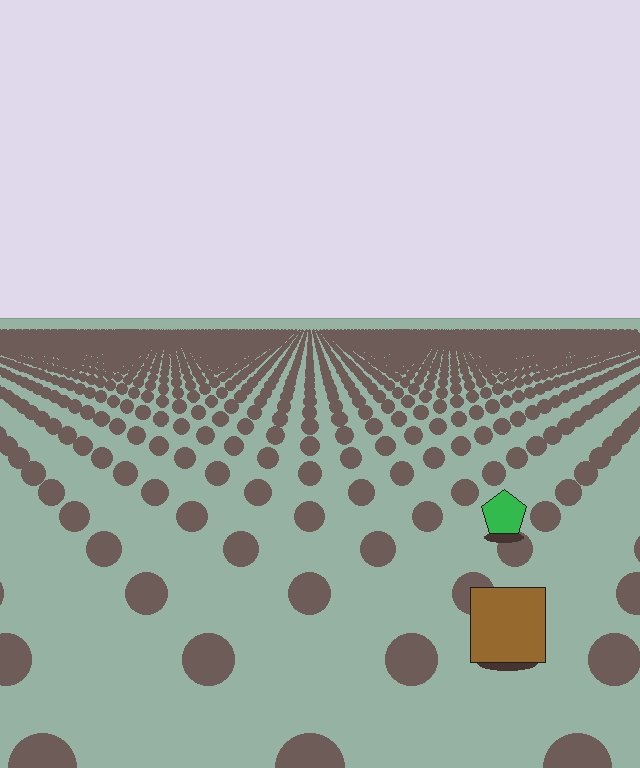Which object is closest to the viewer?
The brown square is closest. The texture marks near it are larger and more spread out.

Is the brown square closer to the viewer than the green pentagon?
Yes. The brown square is closer — you can tell from the texture gradient: the ground texture is coarser near it.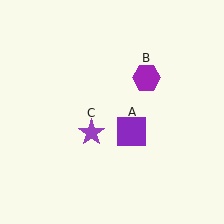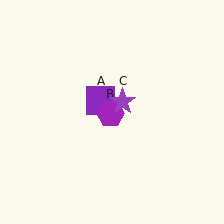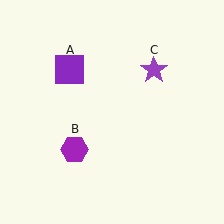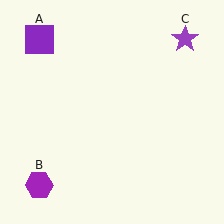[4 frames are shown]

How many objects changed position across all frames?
3 objects changed position: purple square (object A), purple hexagon (object B), purple star (object C).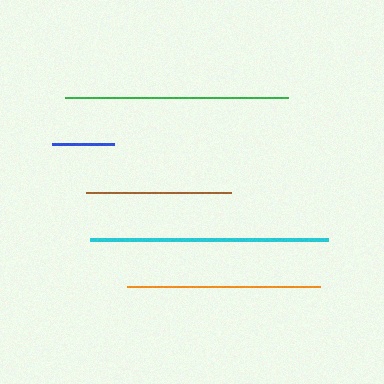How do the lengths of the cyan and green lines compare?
The cyan and green lines are approximately the same length.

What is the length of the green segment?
The green segment is approximately 223 pixels long.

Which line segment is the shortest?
The blue line is the shortest at approximately 62 pixels.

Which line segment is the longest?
The cyan line is the longest at approximately 238 pixels.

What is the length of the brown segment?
The brown segment is approximately 145 pixels long.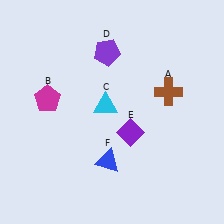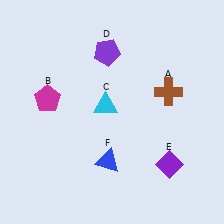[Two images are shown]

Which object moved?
The purple diamond (E) moved right.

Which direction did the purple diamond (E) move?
The purple diamond (E) moved right.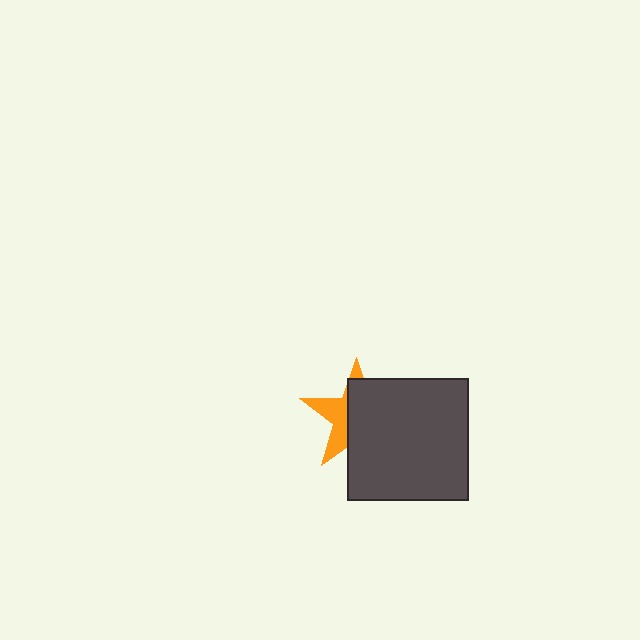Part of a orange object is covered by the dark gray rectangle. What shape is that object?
It is a star.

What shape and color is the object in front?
The object in front is a dark gray rectangle.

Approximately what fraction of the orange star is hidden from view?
Roughly 61% of the orange star is hidden behind the dark gray rectangle.